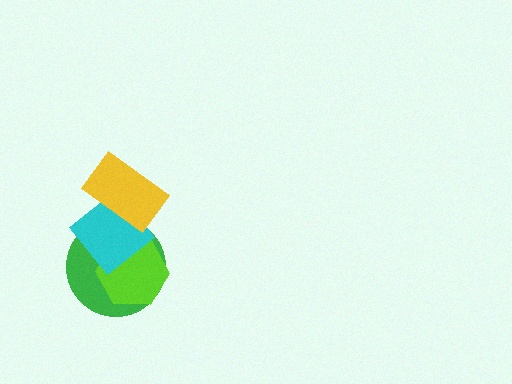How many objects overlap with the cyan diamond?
3 objects overlap with the cyan diamond.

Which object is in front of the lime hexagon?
The cyan diamond is in front of the lime hexagon.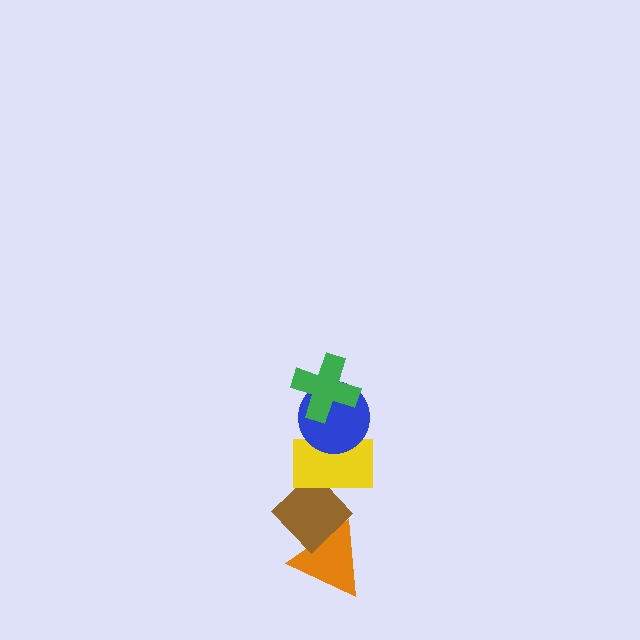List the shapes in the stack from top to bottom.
From top to bottom: the green cross, the blue circle, the yellow rectangle, the brown diamond, the orange triangle.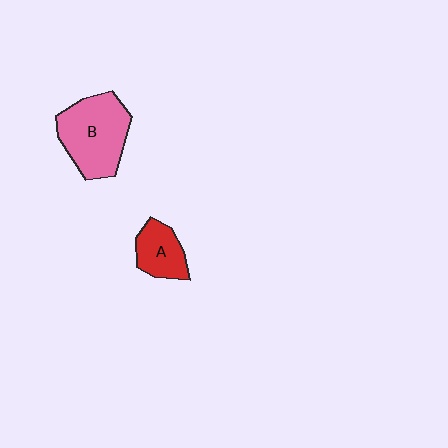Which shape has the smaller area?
Shape A (red).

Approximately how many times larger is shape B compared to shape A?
Approximately 2.0 times.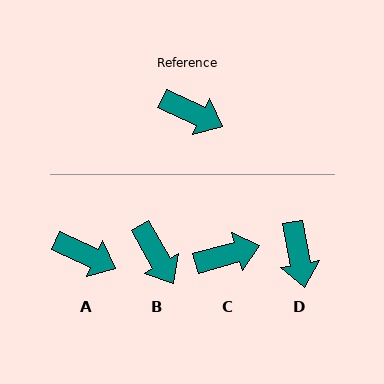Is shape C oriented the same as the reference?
No, it is off by about 41 degrees.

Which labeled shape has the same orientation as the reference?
A.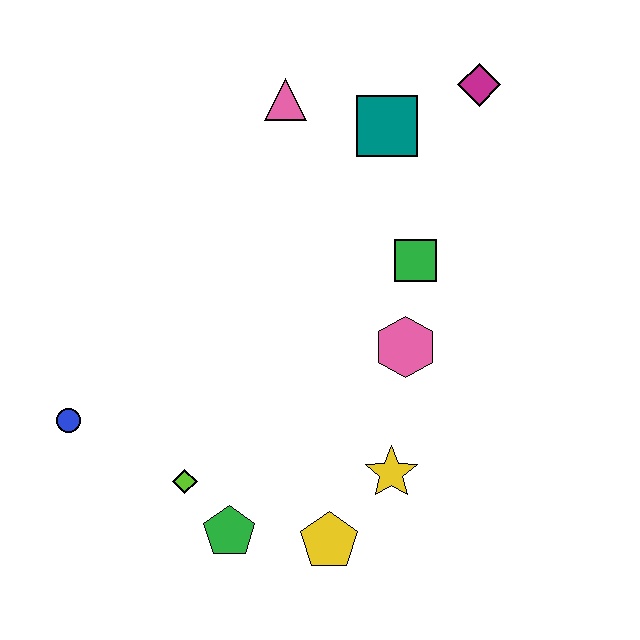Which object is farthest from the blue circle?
The magenta diamond is farthest from the blue circle.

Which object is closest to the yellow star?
The yellow pentagon is closest to the yellow star.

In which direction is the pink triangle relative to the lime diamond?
The pink triangle is above the lime diamond.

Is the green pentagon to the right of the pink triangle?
No